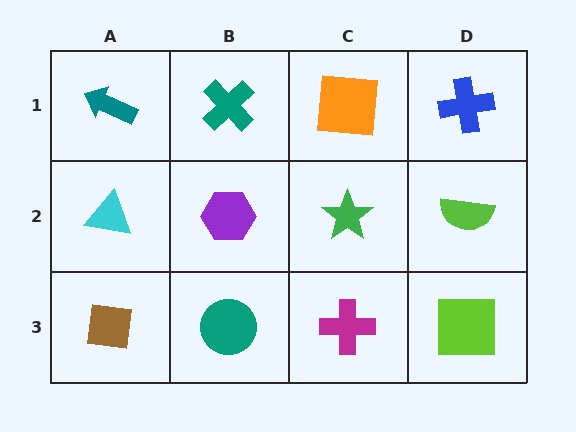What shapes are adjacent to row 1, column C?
A green star (row 2, column C), a teal cross (row 1, column B), a blue cross (row 1, column D).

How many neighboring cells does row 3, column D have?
2.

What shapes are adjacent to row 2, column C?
An orange square (row 1, column C), a magenta cross (row 3, column C), a purple hexagon (row 2, column B), a lime semicircle (row 2, column D).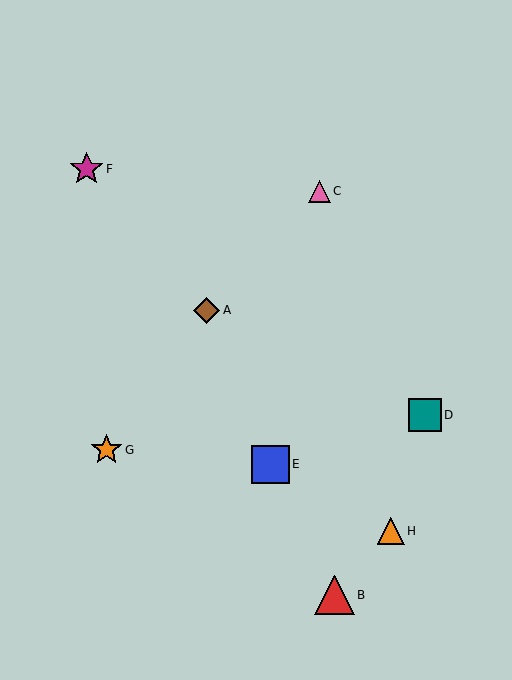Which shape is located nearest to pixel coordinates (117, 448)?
The orange star (labeled G) at (107, 450) is nearest to that location.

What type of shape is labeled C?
Shape C is a pink triangle.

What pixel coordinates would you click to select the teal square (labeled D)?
Click at (425, 415) to select the teal square D.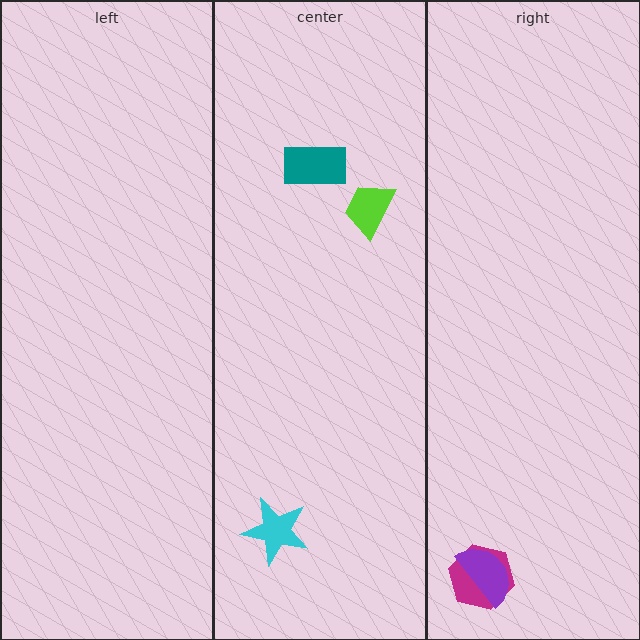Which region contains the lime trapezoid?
The center region.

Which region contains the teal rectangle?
The center region.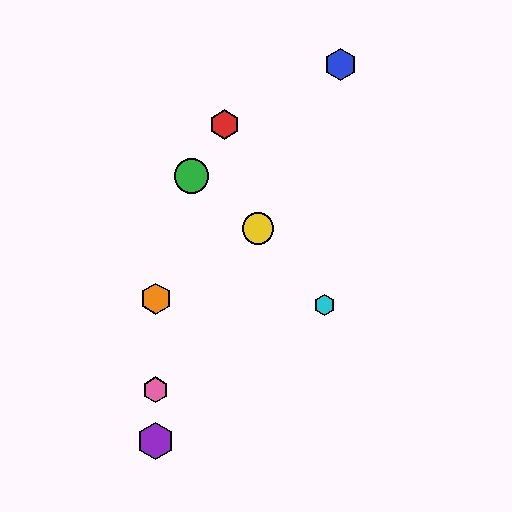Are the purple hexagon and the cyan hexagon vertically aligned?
No, the purple hexagon is at x≈156 and the cyan hexagon is at x≈324.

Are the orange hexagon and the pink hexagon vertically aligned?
Yes, both are at x≈156.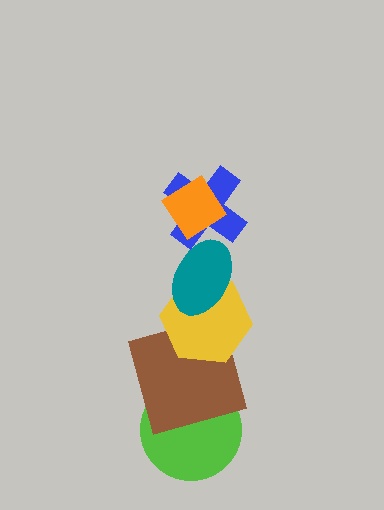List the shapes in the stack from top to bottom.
From top to bottom: the orange diamond, the blue cross, the teal ellipse, the yellow hexagon, the brown square, the lime circle.